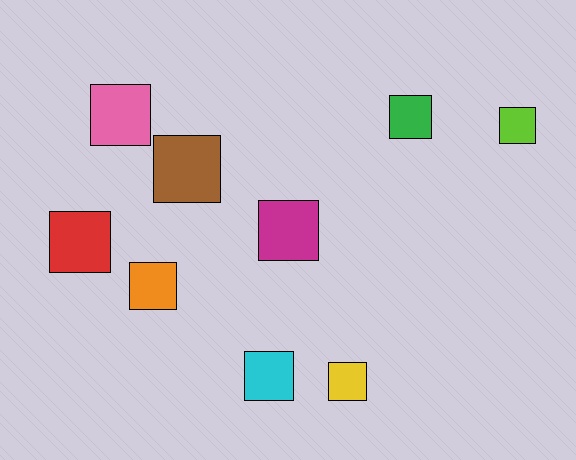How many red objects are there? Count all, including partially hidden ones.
There is 1 red object.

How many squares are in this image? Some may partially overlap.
There are 9 squares.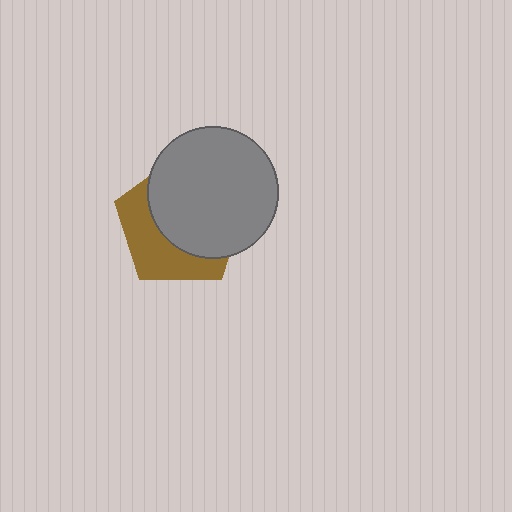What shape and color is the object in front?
The object in front is a gray circle.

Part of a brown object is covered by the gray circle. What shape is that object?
It is a pentagon.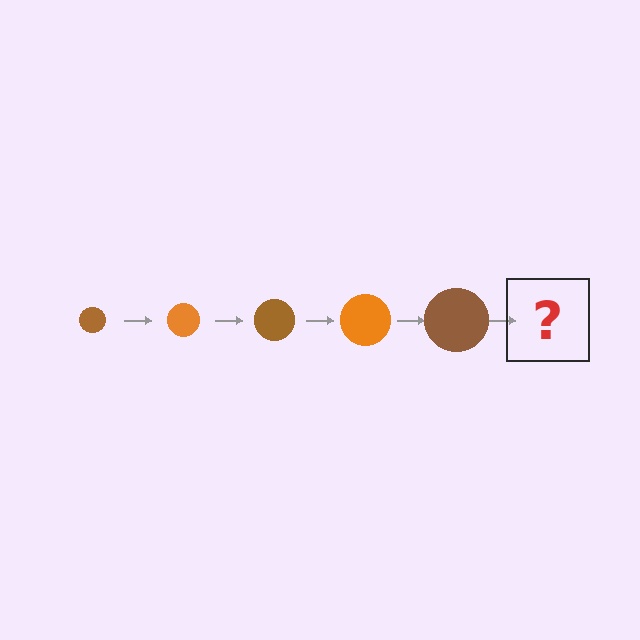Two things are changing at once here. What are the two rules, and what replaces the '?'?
The two rules are that the circle grows larger each step and the color cycles through brown and orange. The '?' should be an orange circle, larger than the previous one.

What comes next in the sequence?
The next element should be an orange circle, larger than the previous one.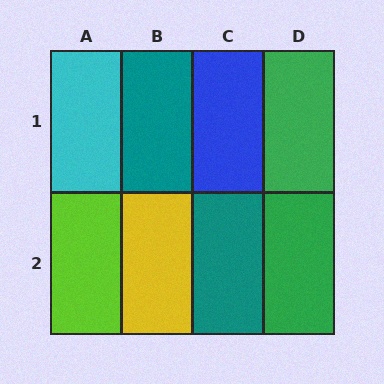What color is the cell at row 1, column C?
Blue.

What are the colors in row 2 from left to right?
Lime, yellow, teal, green.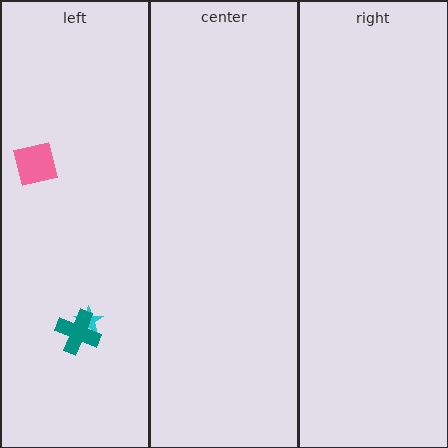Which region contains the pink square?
The left region.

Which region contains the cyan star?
The left region.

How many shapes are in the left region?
3.